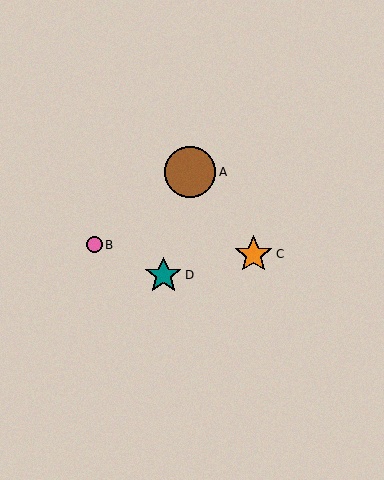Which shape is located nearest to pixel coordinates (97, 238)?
The pink circle (labeled B) at (94, 245) is nearest to that location.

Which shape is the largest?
The brown circle (labeled A) is the largest.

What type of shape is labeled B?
Shape B is a pink circle.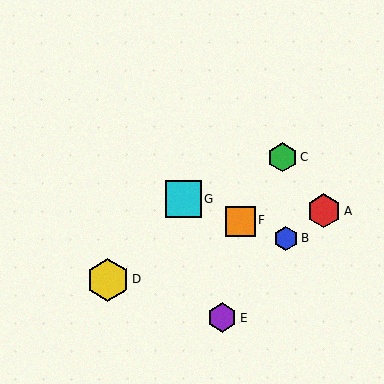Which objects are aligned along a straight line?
Objects B, F, G are aligned along a straight line.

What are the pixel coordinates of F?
Object F is at (241, 221).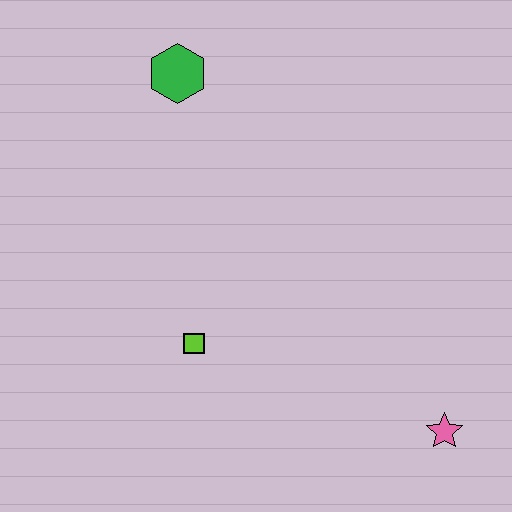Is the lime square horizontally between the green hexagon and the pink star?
Yes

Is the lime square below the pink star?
No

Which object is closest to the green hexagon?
The lime square is closest to the green hexagon.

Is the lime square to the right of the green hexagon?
Yes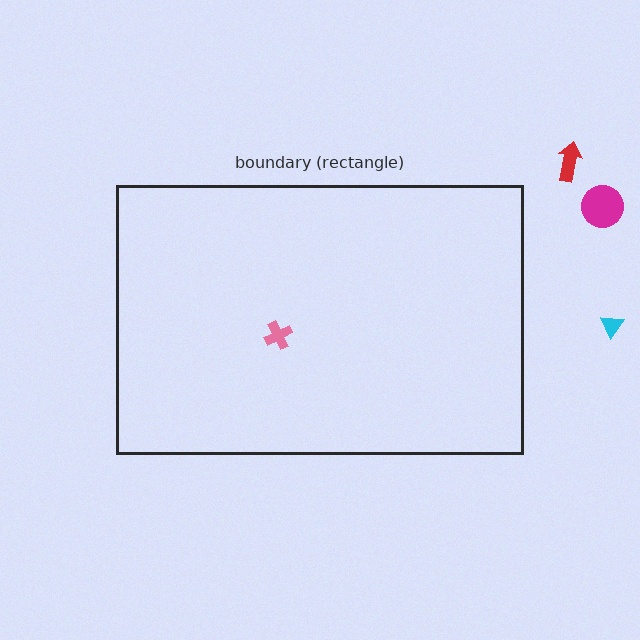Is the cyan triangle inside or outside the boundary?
Outside.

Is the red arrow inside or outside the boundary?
Outside.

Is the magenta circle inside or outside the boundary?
Outside.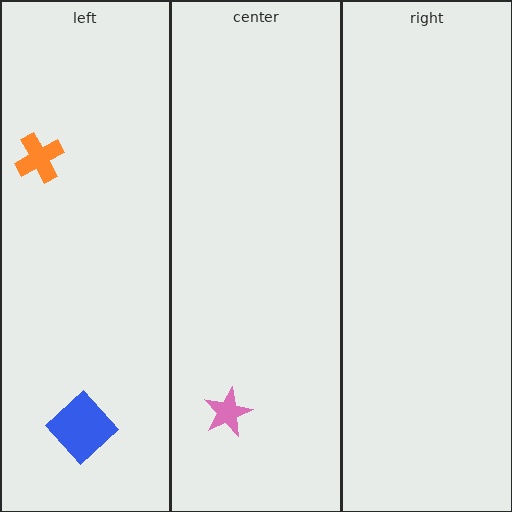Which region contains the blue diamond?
The left region.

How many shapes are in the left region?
2.